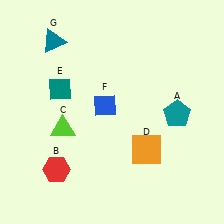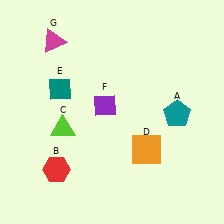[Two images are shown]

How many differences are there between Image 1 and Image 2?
There are 2 differences between the two images.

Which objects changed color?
F changed from blue to purple. G changed from teal to magenta.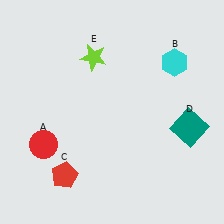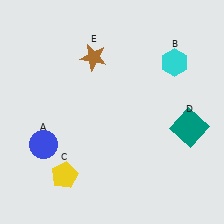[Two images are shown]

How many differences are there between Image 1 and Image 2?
There are 3 differences between the two images.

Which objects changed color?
A changed from red to blue. C changed from red to yellow. E changed from lime to brown.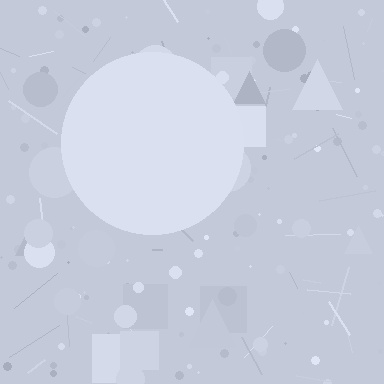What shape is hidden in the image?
A circle is hidden in the image.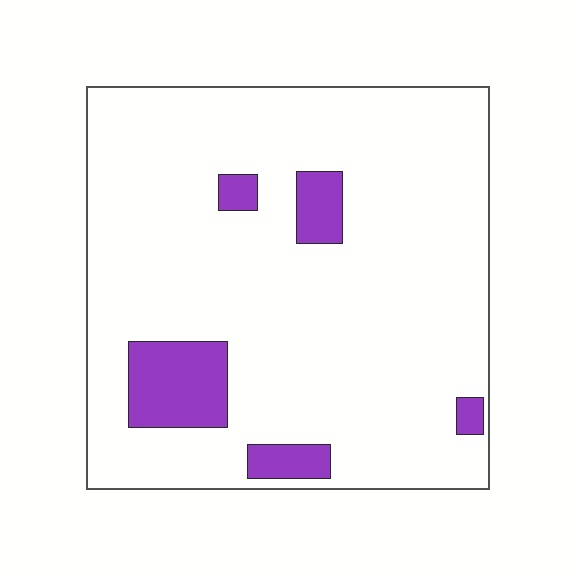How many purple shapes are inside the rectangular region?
5.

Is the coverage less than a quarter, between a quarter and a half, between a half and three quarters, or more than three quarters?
Less than a quarter.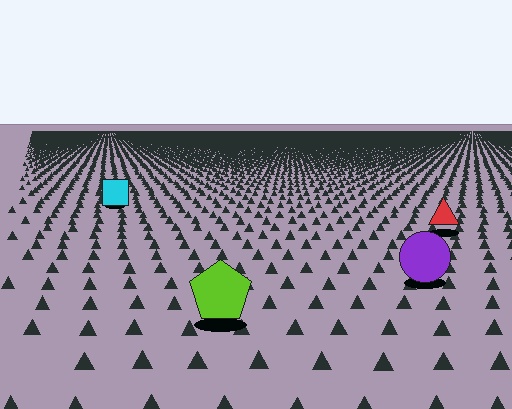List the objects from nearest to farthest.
From nearest to farthest: the lime pentagon, the purple circle, the red triangle, the cyan square.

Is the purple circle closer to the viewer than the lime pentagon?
No. The lime pentagon is closer — you can tell from the texture gradient: the ground texture is coarser near it.